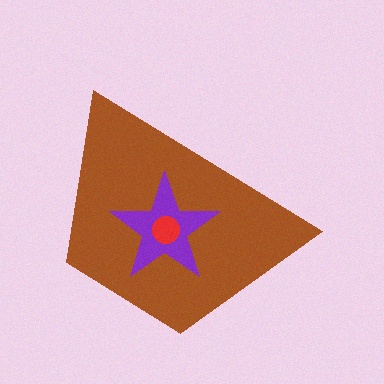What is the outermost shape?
The brown trapezoid.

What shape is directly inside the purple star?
The red circle.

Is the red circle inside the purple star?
Yes.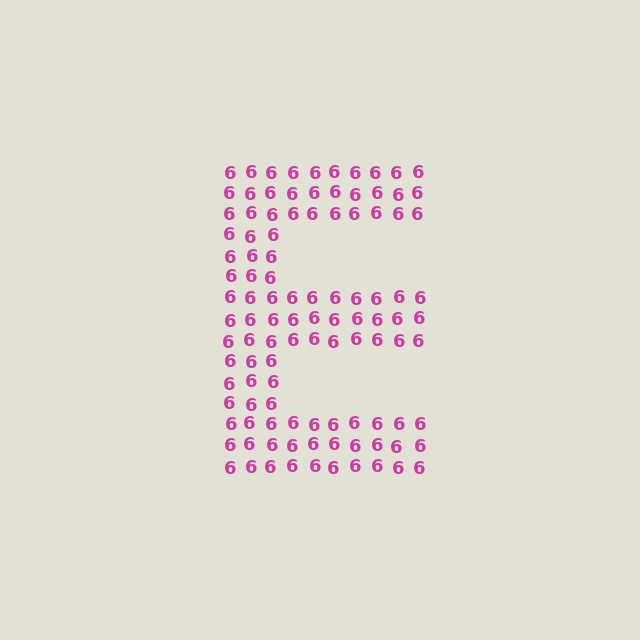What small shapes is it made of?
It is made of small digit 6's.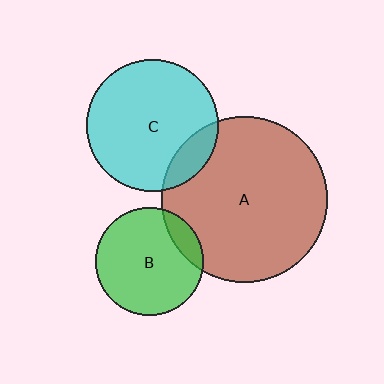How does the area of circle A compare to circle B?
Approximately 2.4 times.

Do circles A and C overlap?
Yes.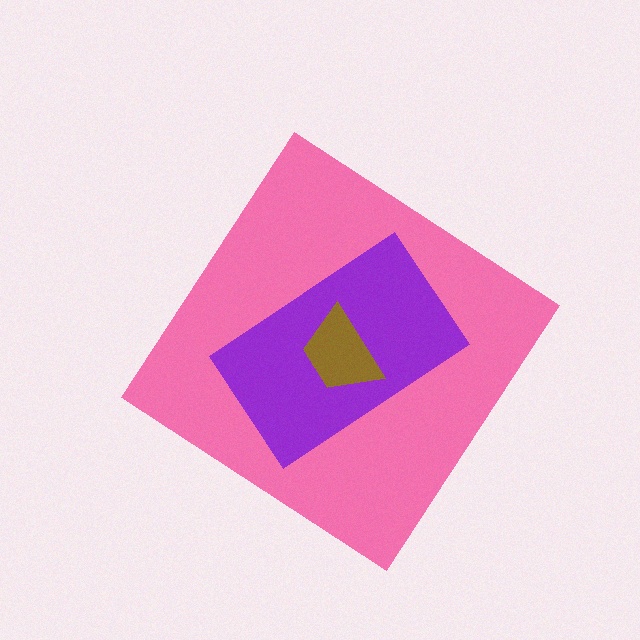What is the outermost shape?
The pink diamond.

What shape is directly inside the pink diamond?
The purple rectangle.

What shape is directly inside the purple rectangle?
The brown trapezoid.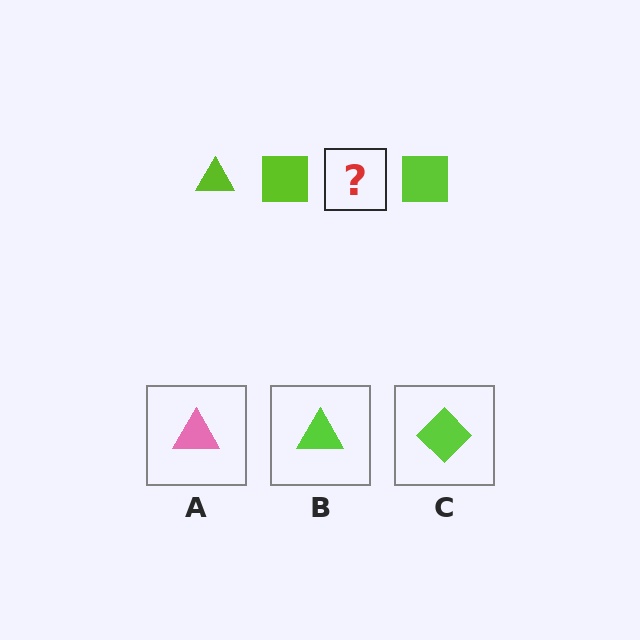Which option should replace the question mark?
Option B.